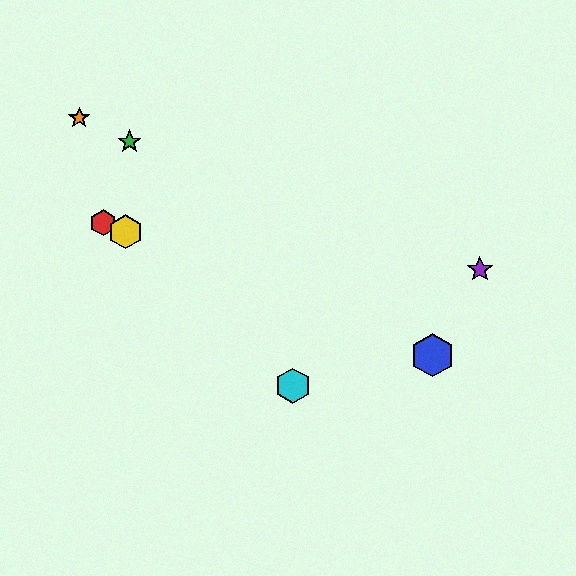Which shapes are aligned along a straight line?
The red hexagon, the blue hexagon, the yellow hexagon are aligned along a straight line.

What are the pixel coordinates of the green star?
The green star is at (130, 142).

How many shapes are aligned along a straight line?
3 shapes (the red hexagon, the blue hexagon, the yellow hexagon) are aligned along a straight line.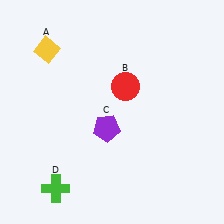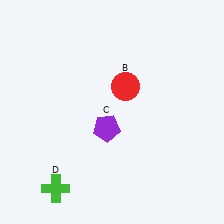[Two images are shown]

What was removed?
The yellow diamond (A) was removed in Image 2.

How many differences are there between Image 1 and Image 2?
There is 1 difference between the two images.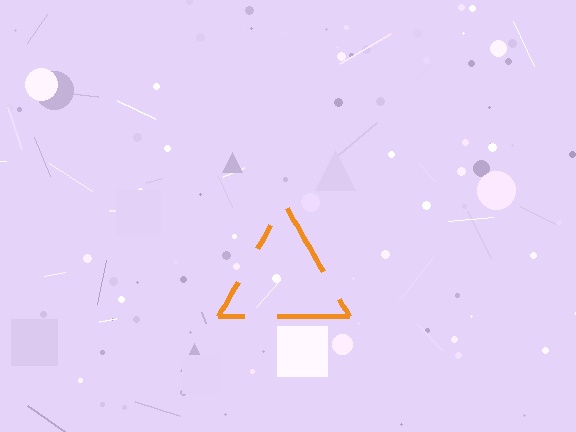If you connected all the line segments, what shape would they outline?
They would outline a triangle.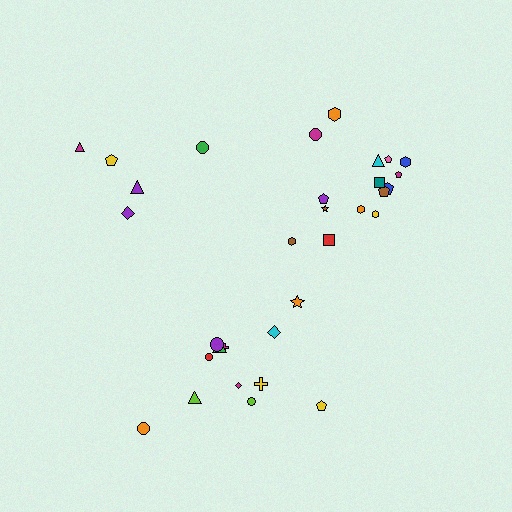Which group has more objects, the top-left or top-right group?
The top-right group.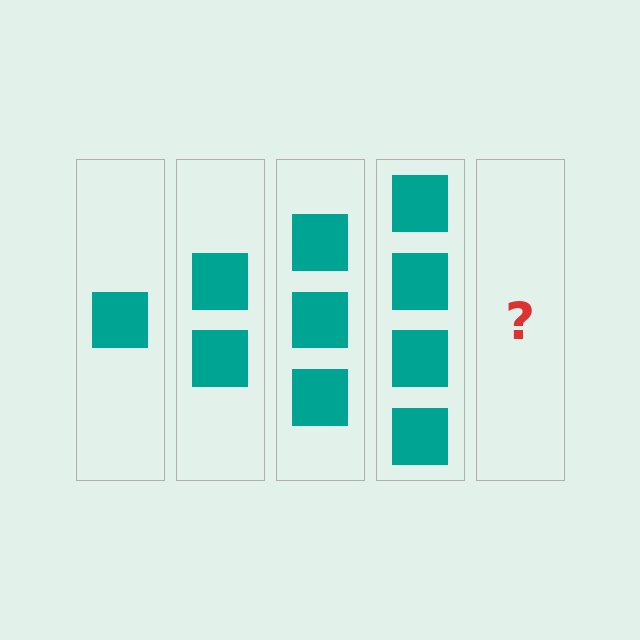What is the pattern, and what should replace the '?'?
The pattern is that each step adds one more square. The '?' should be 5 squares.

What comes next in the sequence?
The next element should be 5 squares.